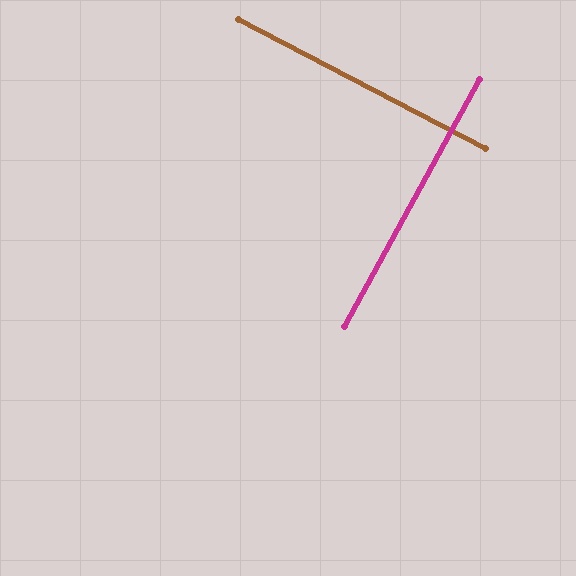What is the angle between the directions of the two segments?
Approximately 89 degrees.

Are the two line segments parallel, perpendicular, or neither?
Perpendicular — they meet at approximately 89°.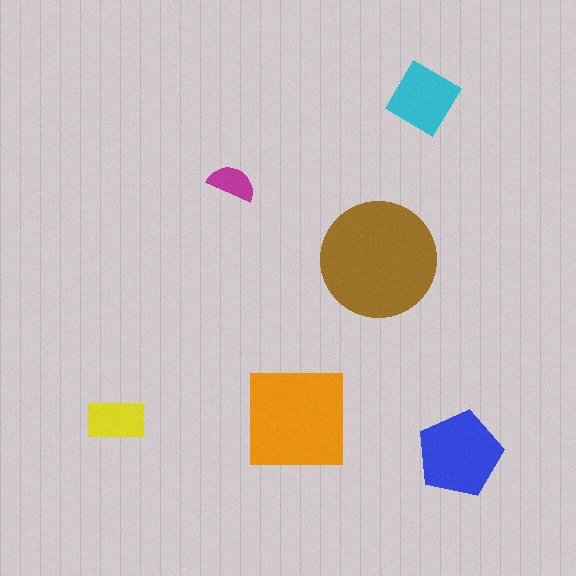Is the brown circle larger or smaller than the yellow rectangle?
Larger.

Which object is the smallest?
The magenta semicircle.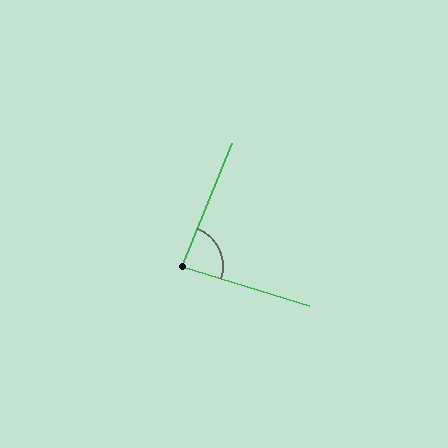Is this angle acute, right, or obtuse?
It is approximately a right angle.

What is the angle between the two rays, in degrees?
Approximately 85 degrees.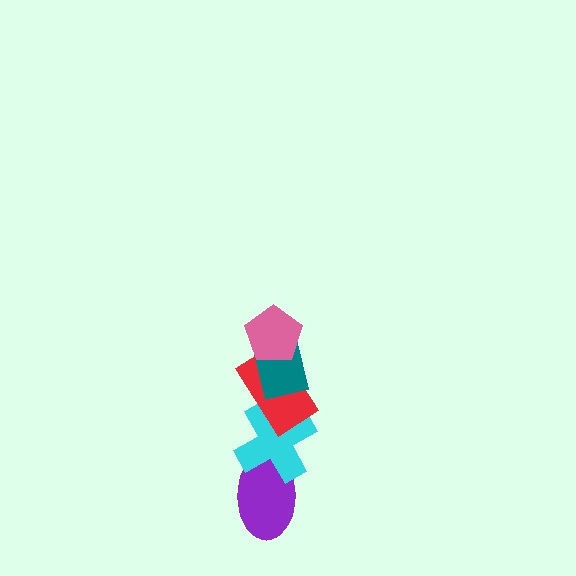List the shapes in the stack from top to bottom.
From top to bottom: the pink pentagon, the teal rectangle, the red rectangle, the cyan cross, the purple ellipse.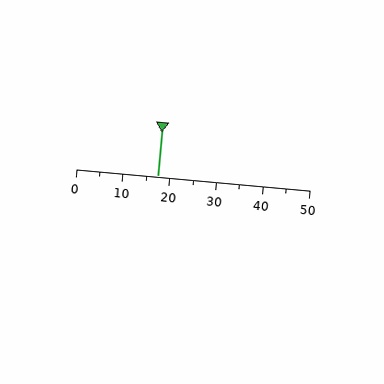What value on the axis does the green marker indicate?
The marker indicates approximately 17.5.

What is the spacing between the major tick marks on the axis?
The major ticks are spaced 10 apart.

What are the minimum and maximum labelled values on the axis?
The axis runs from 0 to 50.